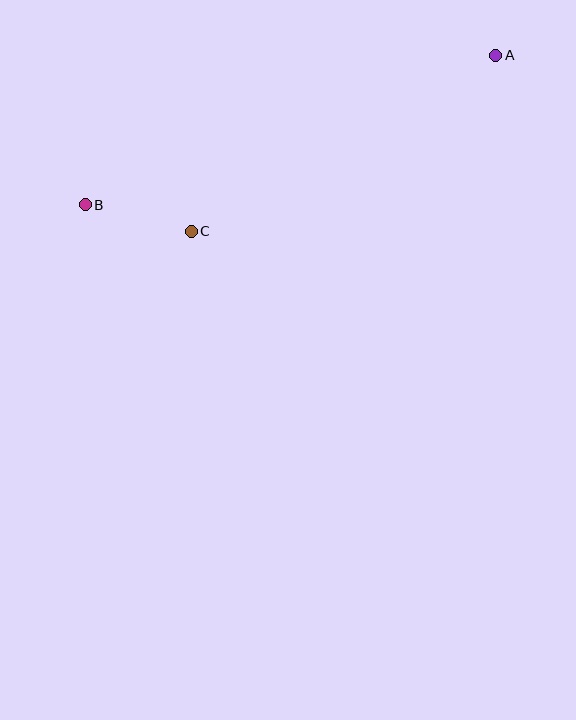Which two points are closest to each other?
Points B and C are closest to each other.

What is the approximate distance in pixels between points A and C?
The distance between A and C is approximately 352 pixels.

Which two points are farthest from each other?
Points A and B are farthest from each other.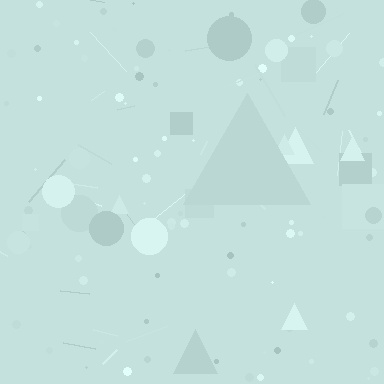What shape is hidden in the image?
A triangle is hidden in the image.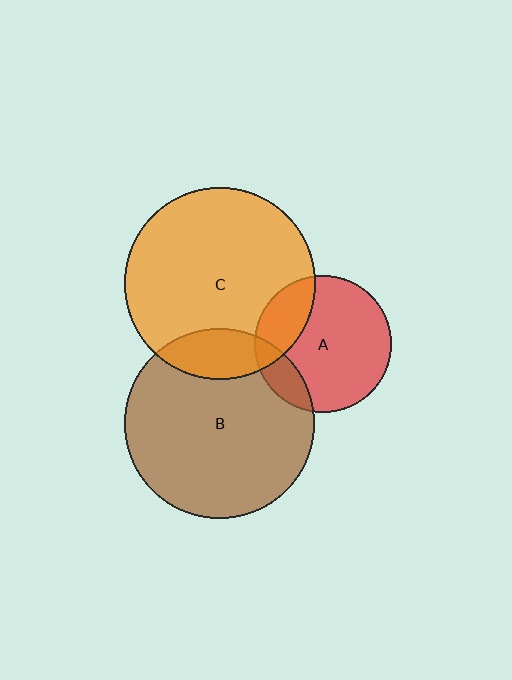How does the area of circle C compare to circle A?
Approximately 2.0 times.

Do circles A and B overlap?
Yes.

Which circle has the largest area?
Circle C (orange).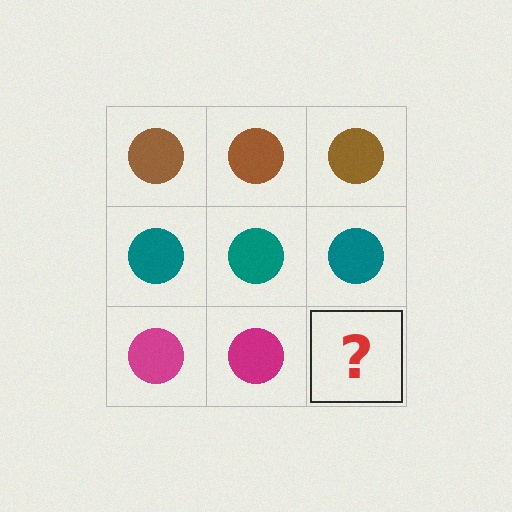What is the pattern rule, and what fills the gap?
The rule is that each row has a consistent color. The gap should be filled with a magenta circle.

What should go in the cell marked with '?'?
The missing cell should contain a magenta circle.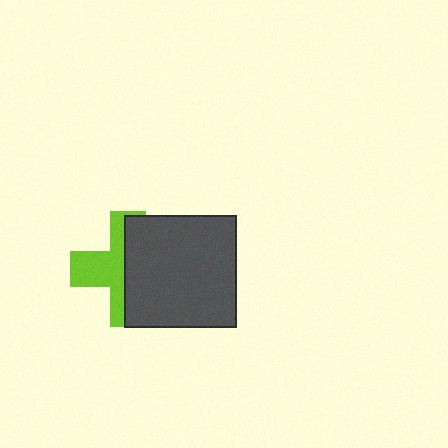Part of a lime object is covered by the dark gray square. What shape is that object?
It is a cross.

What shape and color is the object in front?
The object in front is a dark gray square.